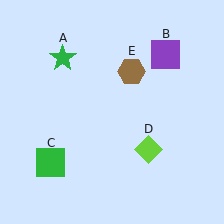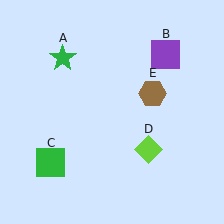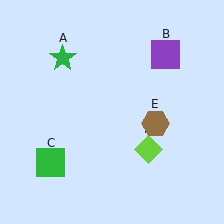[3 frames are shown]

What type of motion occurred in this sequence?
The brown hexagon (object E) rotated clockwise around the center of the scene.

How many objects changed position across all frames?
1 object changed position: brown hexagon (object E).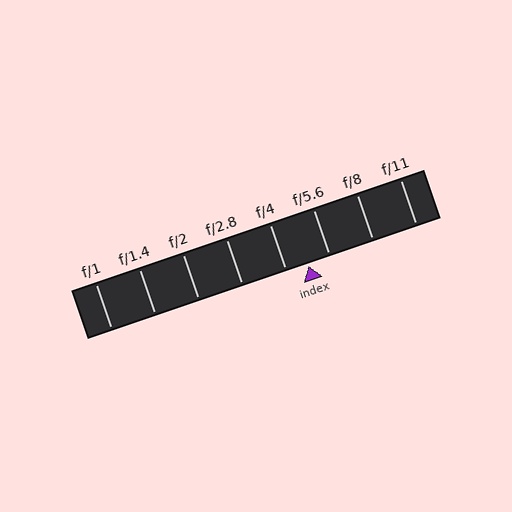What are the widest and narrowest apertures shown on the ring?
The widest aperture shown is f/1 and the narrowest is f/11.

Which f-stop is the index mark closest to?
The index mark is closest to f/5.6.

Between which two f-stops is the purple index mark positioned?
The index mark is between f/4 and f/5.6.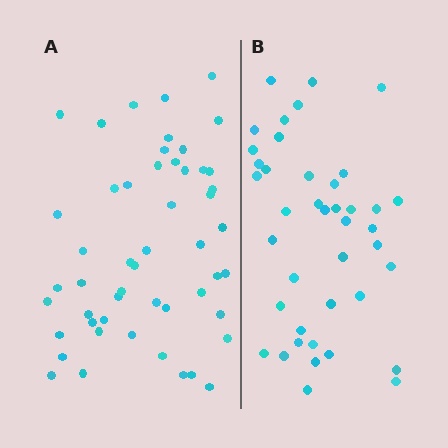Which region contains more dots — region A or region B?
Region A (the left region) has more dots.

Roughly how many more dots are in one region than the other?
Region A has roughly 10 or so more dots than region B.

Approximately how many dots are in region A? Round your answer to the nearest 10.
About 50 dots. (The exact count is 51, which rounds to 50.)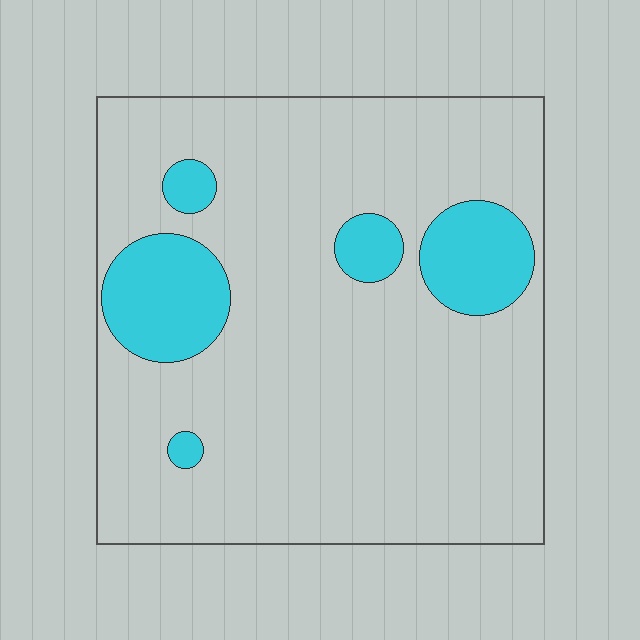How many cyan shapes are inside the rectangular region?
5.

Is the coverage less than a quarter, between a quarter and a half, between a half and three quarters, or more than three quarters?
Less than a quarter.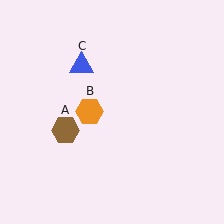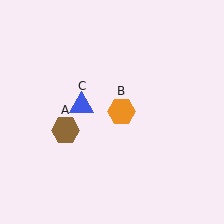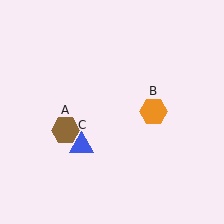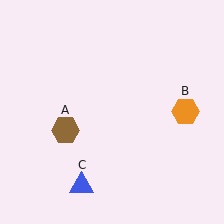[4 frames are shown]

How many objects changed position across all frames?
2 objects changed position: orange hexagon (object B), blue triangle (object C).